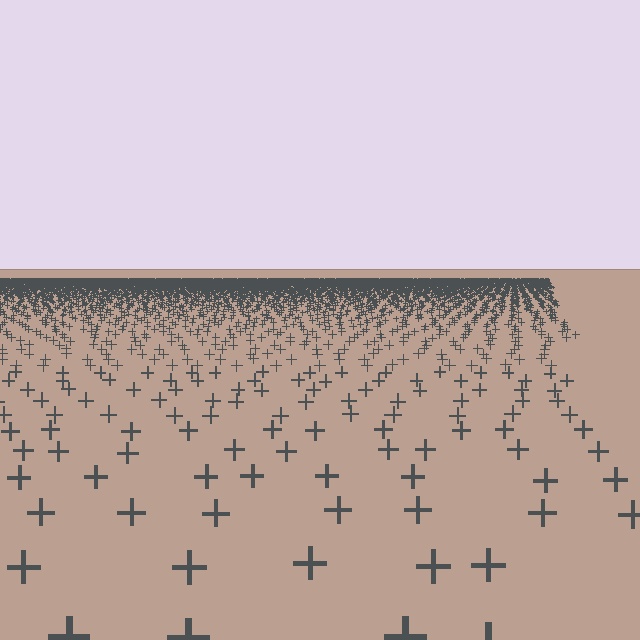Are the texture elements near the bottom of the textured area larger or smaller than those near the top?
Larger. Near the bottom, elements are closer to the viewer and appear at a bigger on-screen size.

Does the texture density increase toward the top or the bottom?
Density increases toward the top.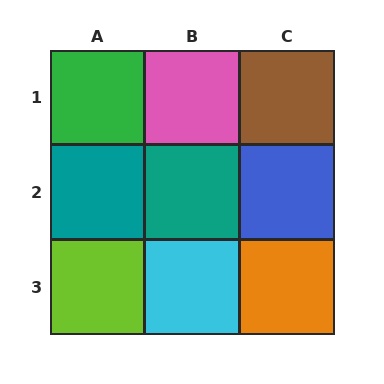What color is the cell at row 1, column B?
Pink.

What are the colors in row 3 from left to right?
Lime, cyan, orange.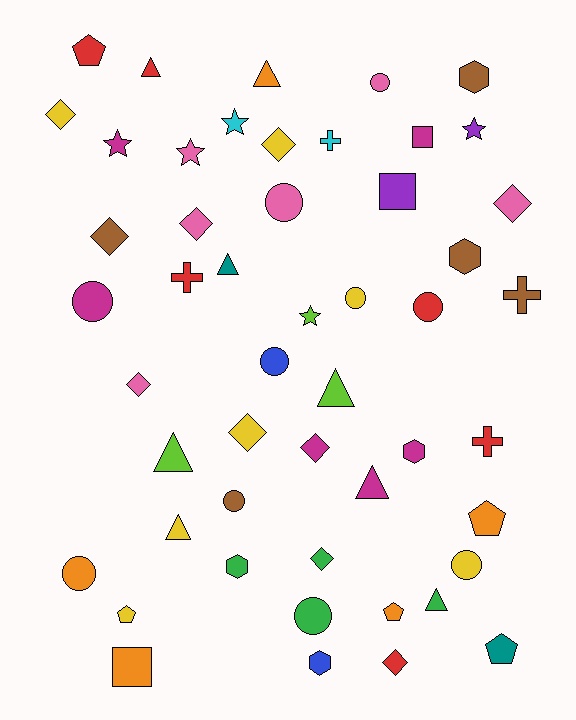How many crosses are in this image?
There are 4 crosses.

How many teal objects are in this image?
There are 2 teal objects.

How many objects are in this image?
There are 50 objects.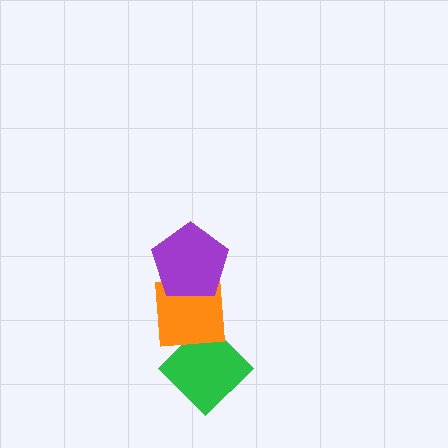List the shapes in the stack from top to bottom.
From top to bottom: the purple pentagon, the orange square, the green diamond.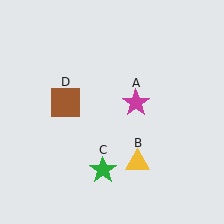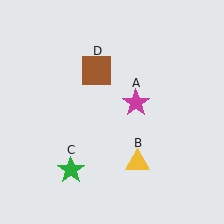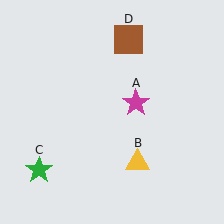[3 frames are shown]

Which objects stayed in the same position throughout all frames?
Magenta star (object A) and yellow triangle (object B) remained stationary.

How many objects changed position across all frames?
2 objects changed position: green star (object C), brown square (object D).